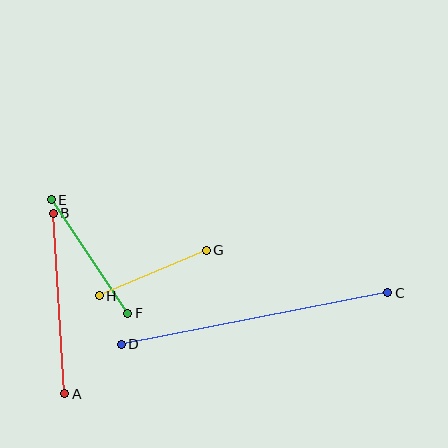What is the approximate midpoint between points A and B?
The midpoint is at approximately (59, 304) pixels.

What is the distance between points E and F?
The distance is approximately 137 pixels.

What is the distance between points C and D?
The distance is approximately 272 pixels.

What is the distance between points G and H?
The distance is approximately 116 pixels.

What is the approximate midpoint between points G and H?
The midpoint is at approximately (153, 273) pixels.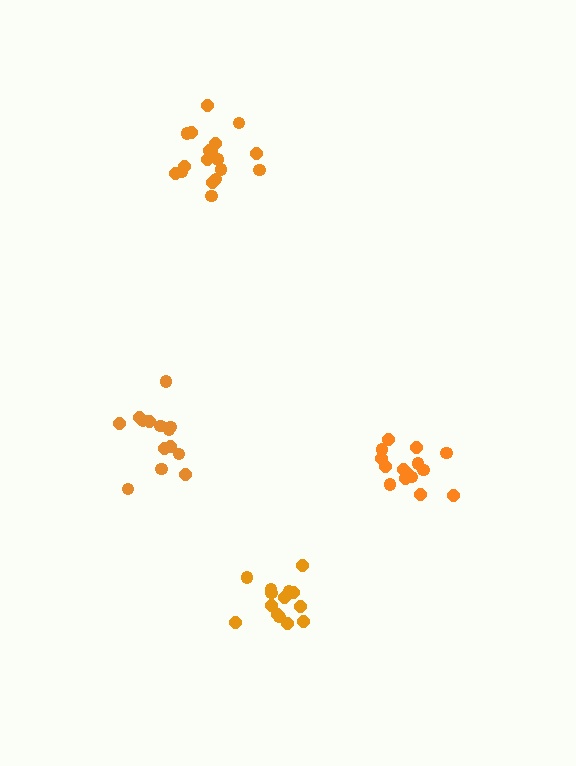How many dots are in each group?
Group 1: 15 dots, Group 2: 20 dots, Group 3: 14 dots, Group 4: 14 dots (63 total).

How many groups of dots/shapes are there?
There are 4 groups.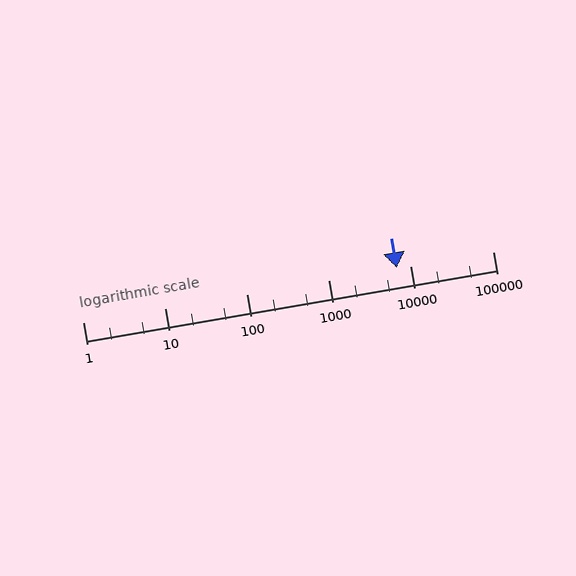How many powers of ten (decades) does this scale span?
The scale spans 5 decades, from 1 to 100000.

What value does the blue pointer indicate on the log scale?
The pointer indicates approximately 6800.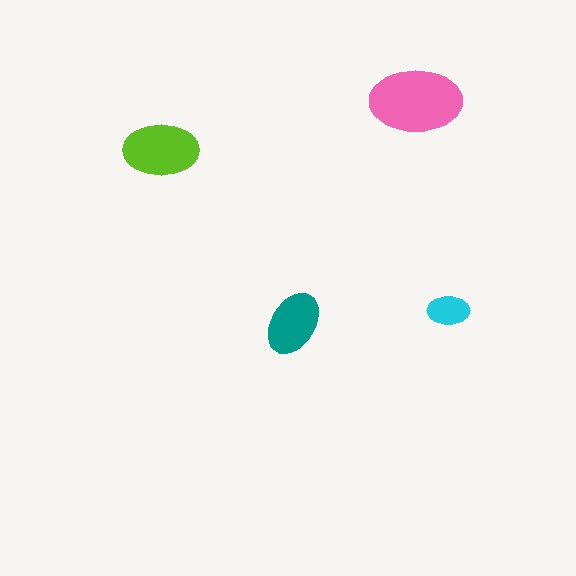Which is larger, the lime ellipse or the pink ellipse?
The pink one.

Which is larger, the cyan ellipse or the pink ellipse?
The pink one.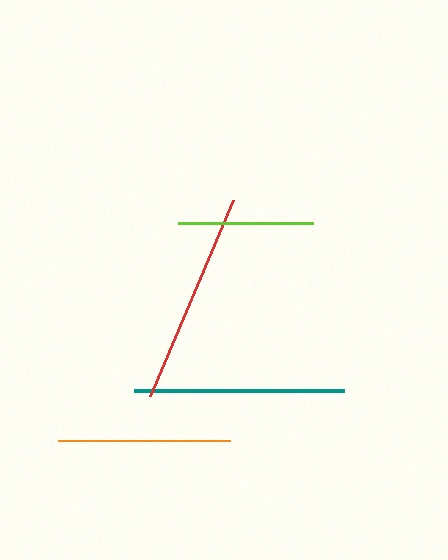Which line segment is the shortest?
The lime line is the shortest at approximately 134 pixels.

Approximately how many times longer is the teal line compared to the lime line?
The teal line is approximately 1.6 times the length of the lime line.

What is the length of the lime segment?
The lime segment is approximately 134 pixels long.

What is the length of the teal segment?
The teal segment is approximately 211 pixels long.